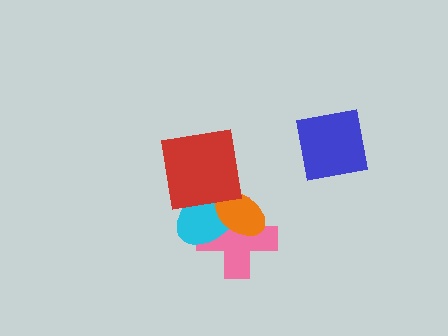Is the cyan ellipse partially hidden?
Yes, it is partially covered by another shape.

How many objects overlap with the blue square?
0 objects overlap with the blue square.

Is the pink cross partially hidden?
Yes, it is partially covered by another shape.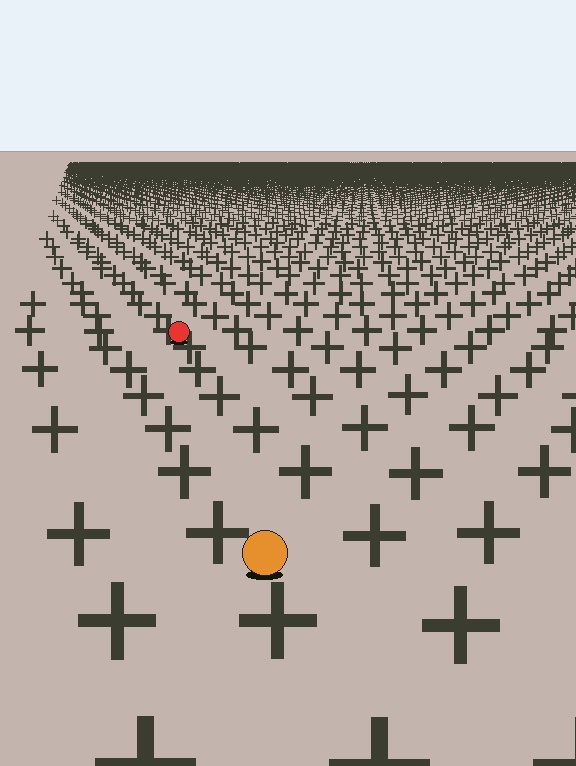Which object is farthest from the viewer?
The red circle is farthest from the viewer. It appears smaller and the ground texture around it is denser.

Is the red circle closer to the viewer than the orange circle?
No. The orange circle is closer — you can tell from the texture gradient: the ground texture is coarser near it.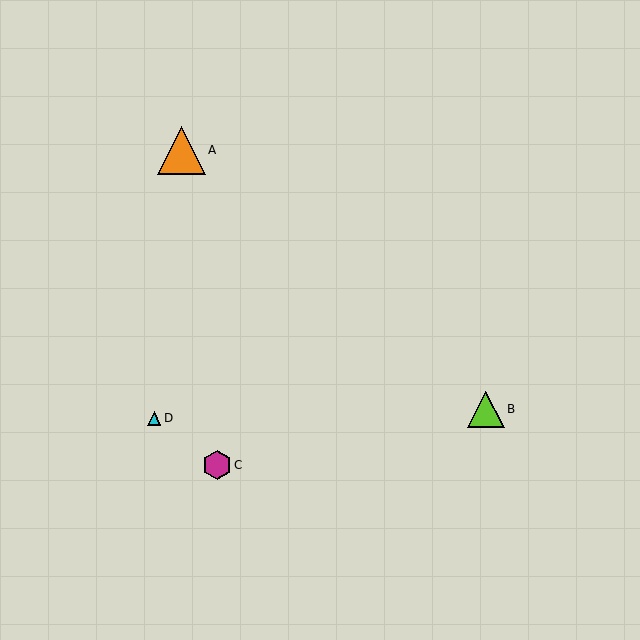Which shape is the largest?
The orange triangle (labeled A) is the largest.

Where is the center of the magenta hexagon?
The center of the magenta hexagon is at (217, 465).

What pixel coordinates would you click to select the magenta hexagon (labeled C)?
Click at (217, 465) to select the magenta hexagon C.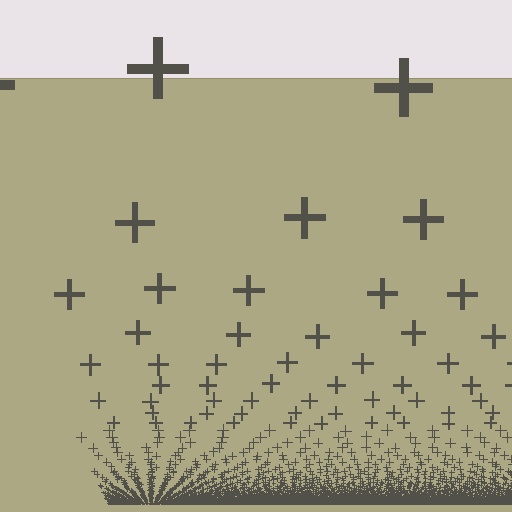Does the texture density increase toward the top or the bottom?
Density increases toward the bottom.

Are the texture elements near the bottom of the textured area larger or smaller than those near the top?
Smaller. The gradient is inverted — elements near the bottom are smaller and denser.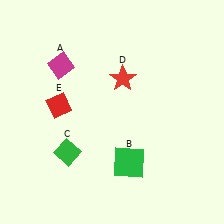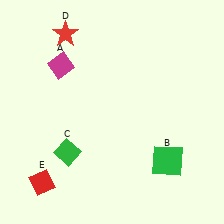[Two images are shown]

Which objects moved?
The objects that moved are: the green square (B), the red star (D), the red diamond (E).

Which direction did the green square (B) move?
The green square (B) moved right.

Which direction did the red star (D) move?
The red star (D) moved left.